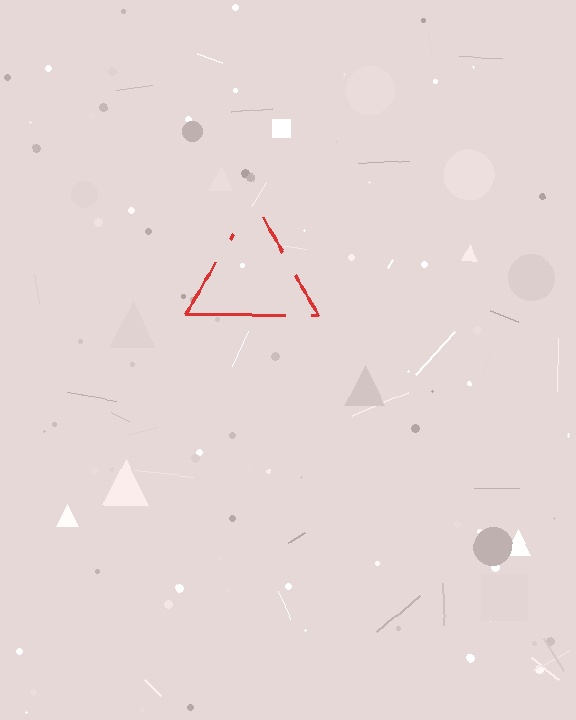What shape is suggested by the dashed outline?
The dashed outline suggests a triangle.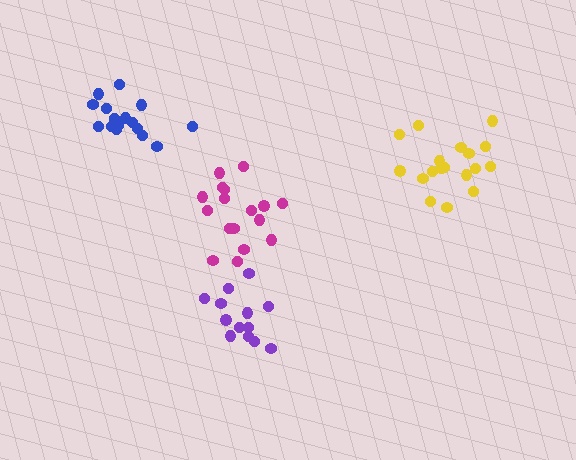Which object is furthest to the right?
The yellow cluster is rightmost.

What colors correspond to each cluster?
The clusters are colored: magenta, yellow, blue, purple.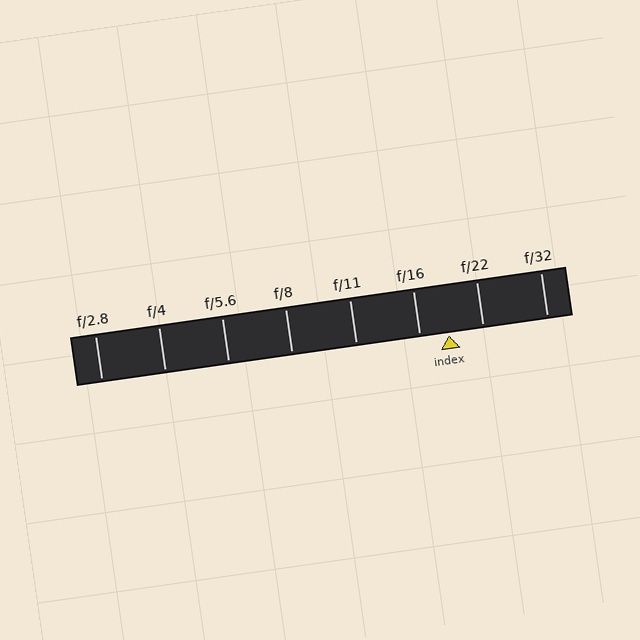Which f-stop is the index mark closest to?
The index mark is closest to f/16.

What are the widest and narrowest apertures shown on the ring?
The widest aperture shown is f/2.8 and the narrowest is f/32.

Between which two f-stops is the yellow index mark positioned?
The index mark is between f/16 and f/22.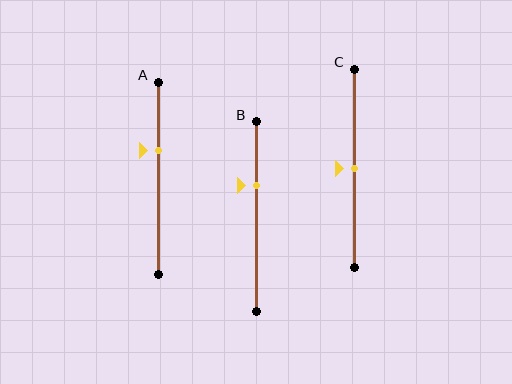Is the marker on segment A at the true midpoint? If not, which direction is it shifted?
No, the marker on segment A is shifted upward by about 15% of the segment length.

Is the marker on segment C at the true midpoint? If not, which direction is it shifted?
Yes, the marker on segment C is at the true midpoint.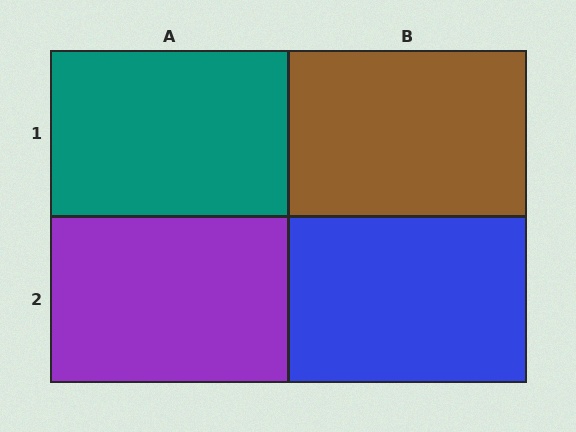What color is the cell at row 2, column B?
Blue.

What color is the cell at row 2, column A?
Purple.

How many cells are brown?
1 cell is brown.